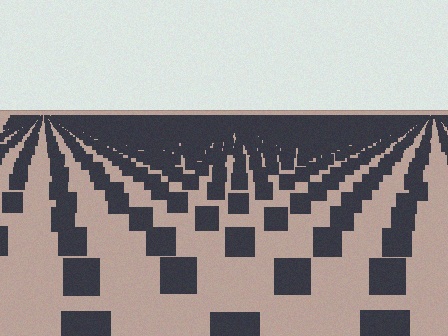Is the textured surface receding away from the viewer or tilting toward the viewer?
The surface is receding away from the viewer. Texture elements get smaller and denser toward the top.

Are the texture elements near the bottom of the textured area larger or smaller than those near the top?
Larger. Near the bottom, elements are closer to the viewer and appear at a bigger on-screen size.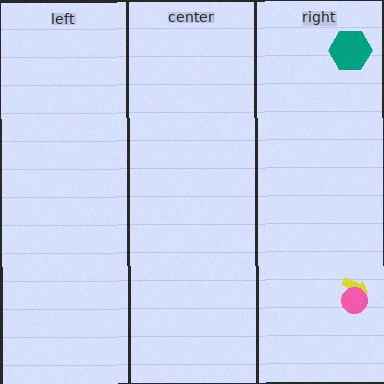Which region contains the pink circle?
The right region.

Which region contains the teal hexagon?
The right region.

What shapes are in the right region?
The yellow arrow, the teal hexagon, the pink circle.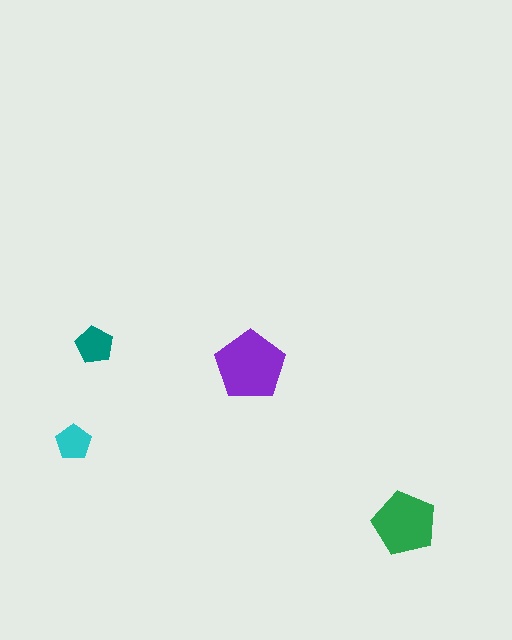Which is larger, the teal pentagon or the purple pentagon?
The purple one.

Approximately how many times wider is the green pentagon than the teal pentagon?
About 1.5 times wider.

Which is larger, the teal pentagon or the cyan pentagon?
The teal one.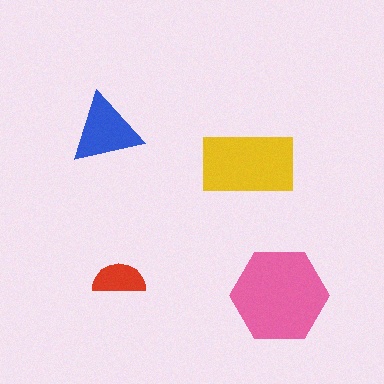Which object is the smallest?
The red semicircle.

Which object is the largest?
The pink hexagon.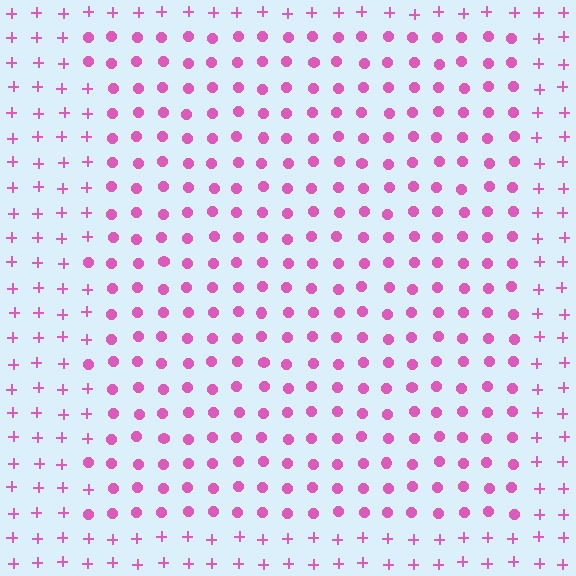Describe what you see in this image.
The image is filled with small pink elements arranged in a uniform grid. A rectangle-shaped region contains circles, while the surrounding area contains plus signs. The boundary is defined purely by the change in element shape.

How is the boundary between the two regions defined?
The boundary is defined by a change in element shape: circles inside vs. plus signs outside. All elements share the same color and spacing.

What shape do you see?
I see a rectangle.